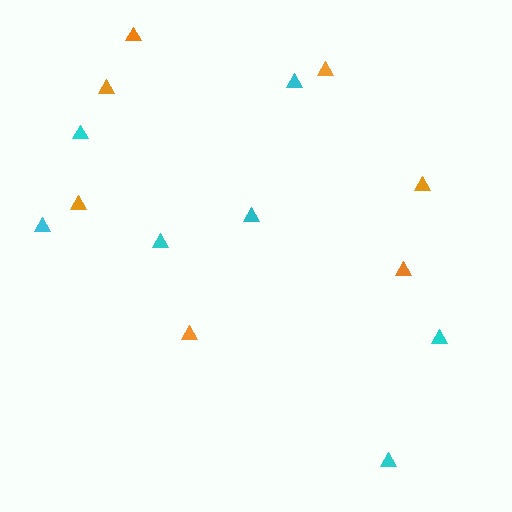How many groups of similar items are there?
There are 2 groups: one group of orange triangles (7) and one group of cyan triangles (7).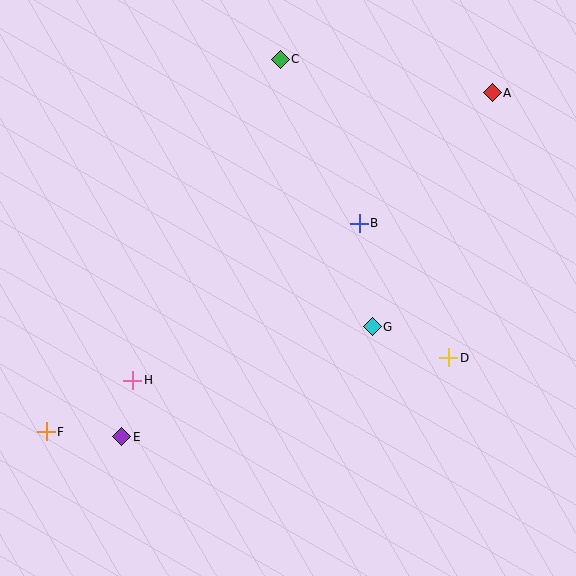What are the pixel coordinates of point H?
Point H is at (133, 380).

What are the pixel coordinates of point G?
Point G is at (372, 327).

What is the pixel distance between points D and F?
The distance between D and F is 409 pixels.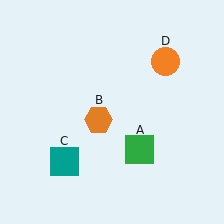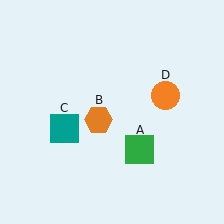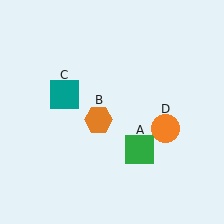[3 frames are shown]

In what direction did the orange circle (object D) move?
The orange circle (object D) moved down.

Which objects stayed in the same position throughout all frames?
Green square (object A) and orange hexagon (object B) remained stationary.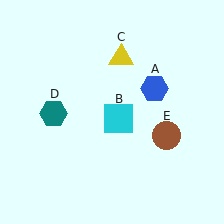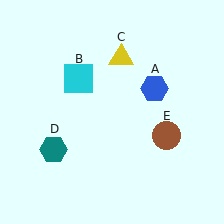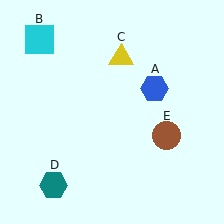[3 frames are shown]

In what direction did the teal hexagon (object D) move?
The teal hexagon (object D) moved down.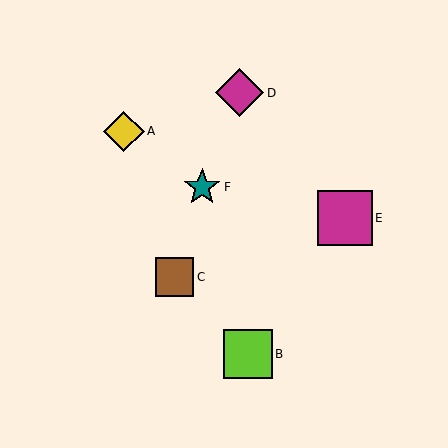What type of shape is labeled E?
Shape E is a magenta square.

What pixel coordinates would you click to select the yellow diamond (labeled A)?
Click at (124, 131) to select the yellow diamond A.